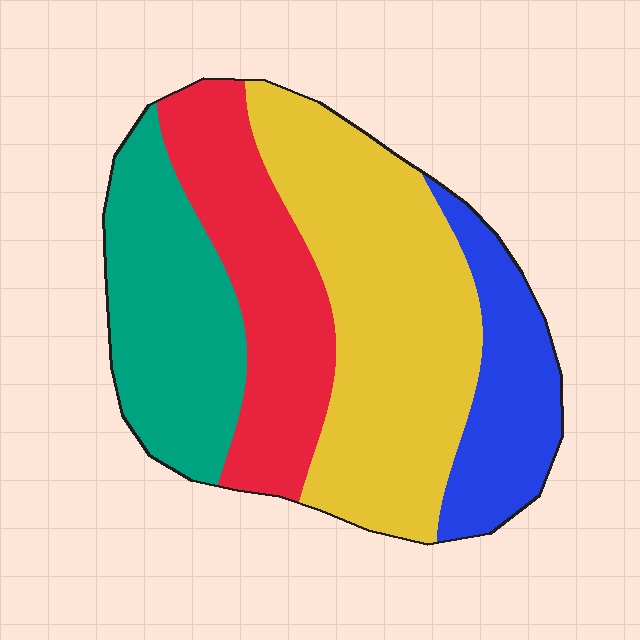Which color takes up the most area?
Yellow, at roughly 40%.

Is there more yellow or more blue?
Yellow.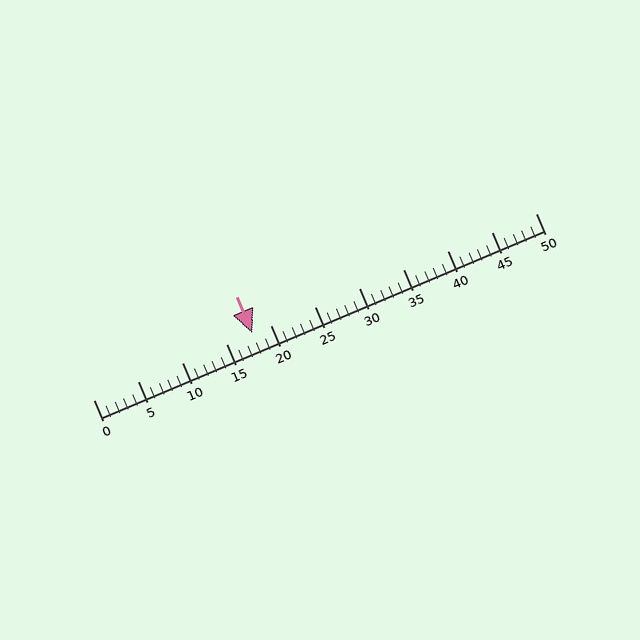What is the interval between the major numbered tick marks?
The major tick marks are spaced 5 units apart.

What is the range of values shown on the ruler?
The ruler shows values from 0 to 50.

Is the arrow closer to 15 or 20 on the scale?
The arrow is closer to 20.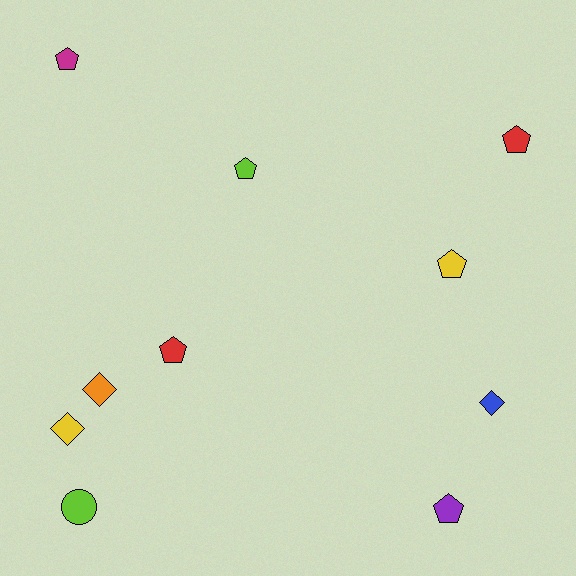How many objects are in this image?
There are 10 objects.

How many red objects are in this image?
There are 2 red objects.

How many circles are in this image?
There is 1 circle.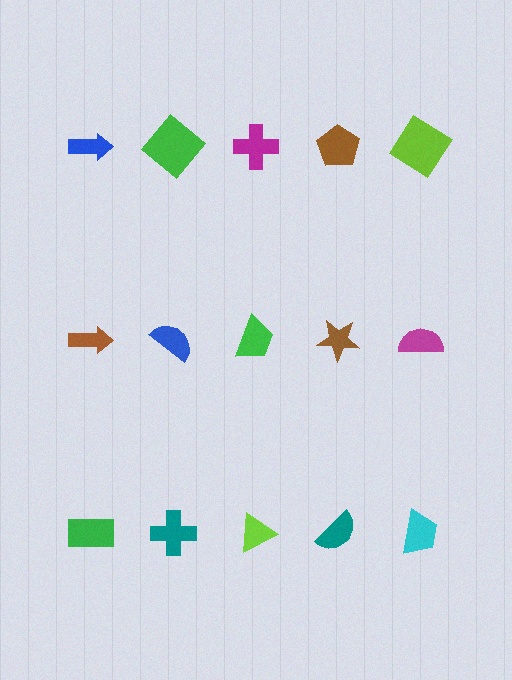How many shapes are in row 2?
5 shapes.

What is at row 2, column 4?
A brown star.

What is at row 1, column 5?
A lime diamond.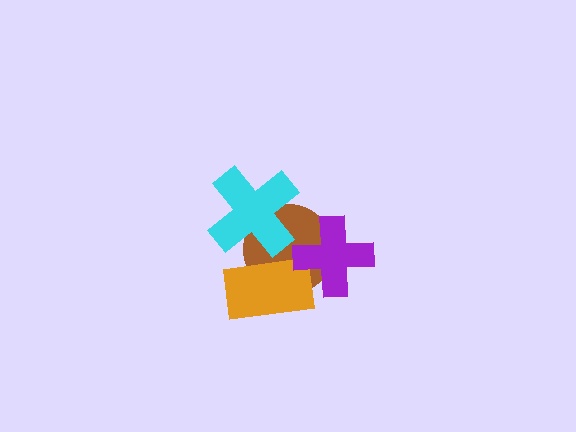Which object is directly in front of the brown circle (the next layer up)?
The orange rectangle is directly in front of the brown circle.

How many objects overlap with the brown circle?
3 objects overlap with the brown circle.